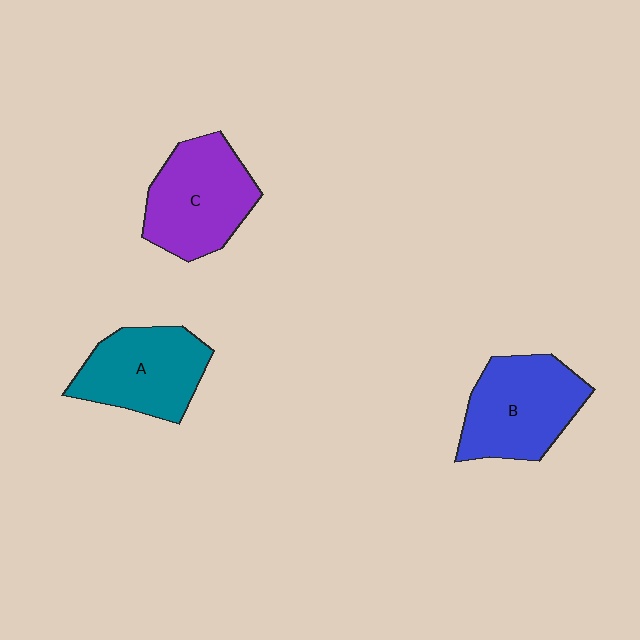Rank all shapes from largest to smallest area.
From largest to smallest: B (blue), C (purple), A (teal).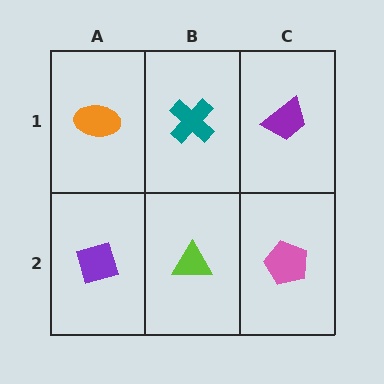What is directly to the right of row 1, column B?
A purple trapezoid.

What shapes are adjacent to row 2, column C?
A purple trapezoid (row 1, column C), a lime triangle (row 2, column B).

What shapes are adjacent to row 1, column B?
A lime triangle (row 2, column B), an orange ellipse (row 1, column A), a purple trapezoid (row 1, column C).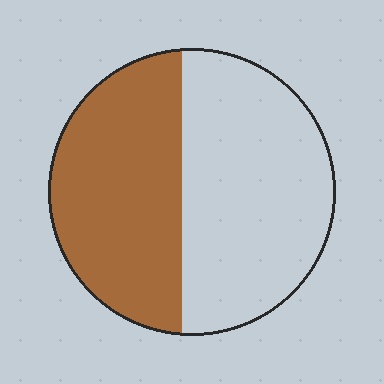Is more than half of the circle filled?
No.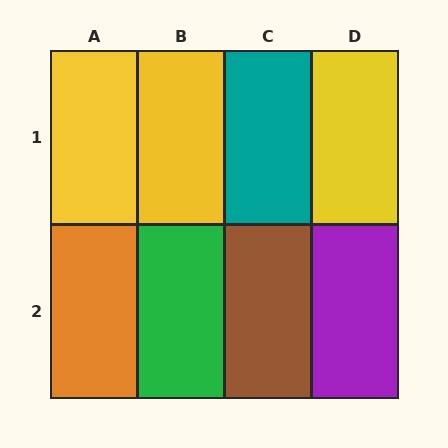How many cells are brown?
1 cell is brown.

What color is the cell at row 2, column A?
Orange.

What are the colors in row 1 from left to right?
Yellow, yellow, teal, yellow.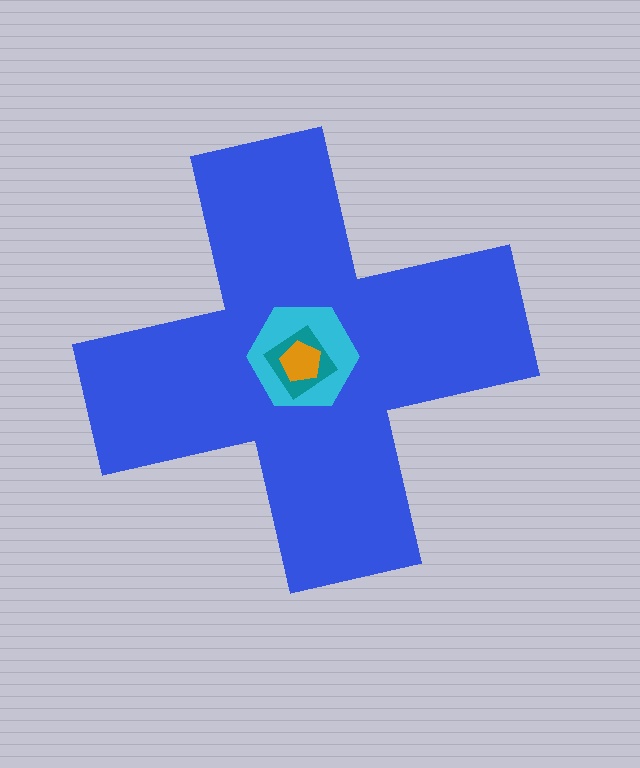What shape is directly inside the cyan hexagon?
The teal diamond.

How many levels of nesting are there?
4.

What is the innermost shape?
The orange pentagon.